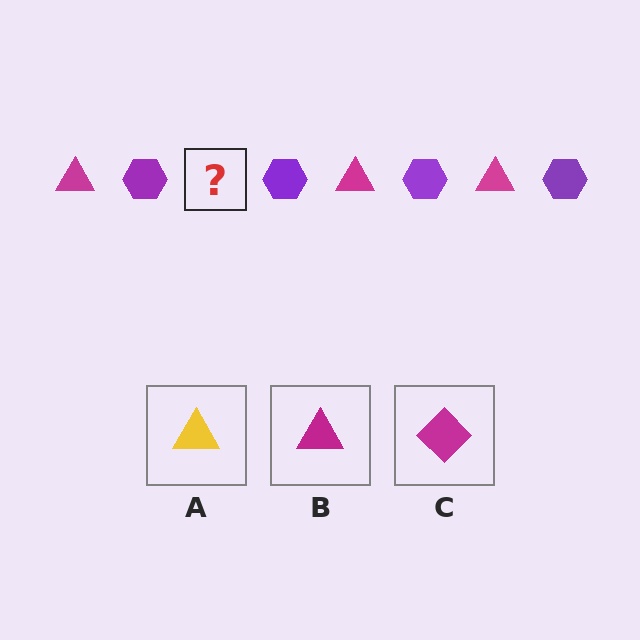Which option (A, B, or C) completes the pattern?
B.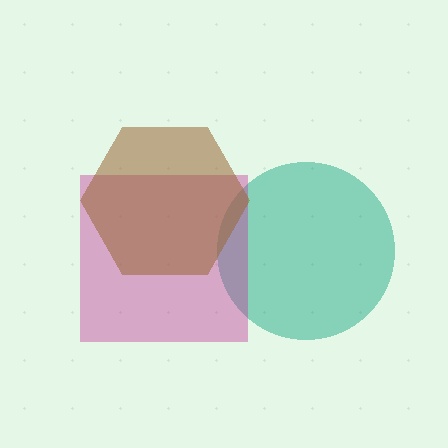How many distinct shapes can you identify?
There are 3 distinct shapes: a teal circle, a magenta square, a brown hexagon.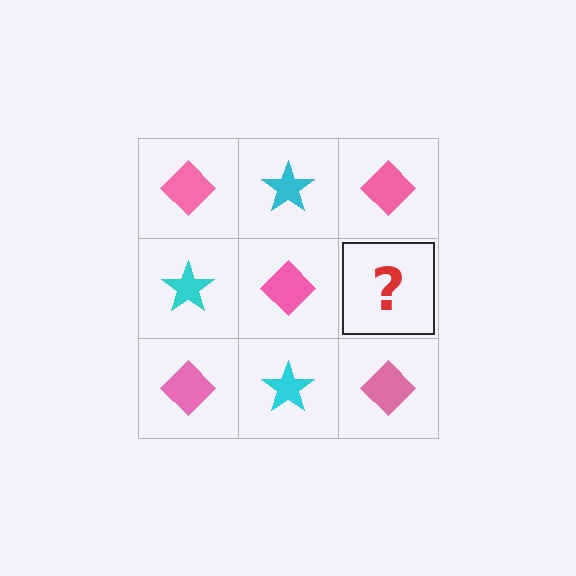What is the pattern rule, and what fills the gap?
The rule is that it alternates pink diamond and cyan star in a checkerboard pattern. The gap should be filled with a cyan star.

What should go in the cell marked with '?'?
The missing cell should contain a cyan star.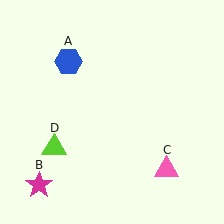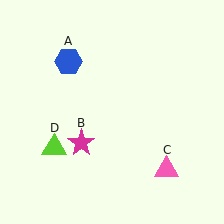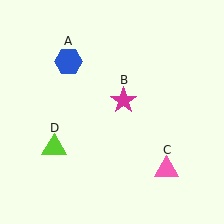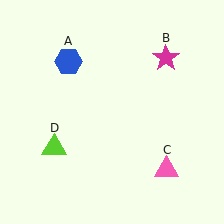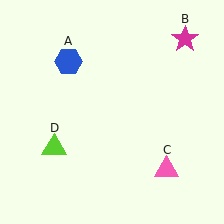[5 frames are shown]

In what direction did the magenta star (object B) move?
The magenta star (object B) moved up and to the right.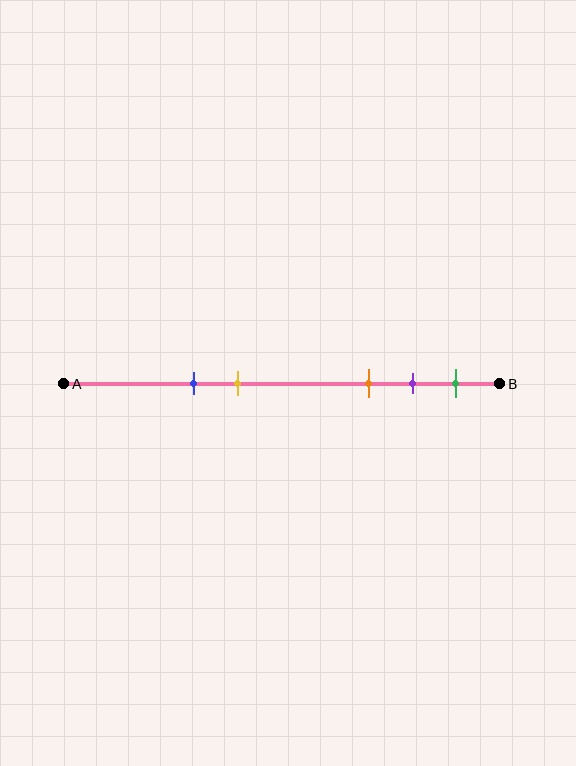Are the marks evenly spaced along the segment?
No, the marks are not evenly spaced.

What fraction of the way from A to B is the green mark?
The green mark is approximately 90% (0.9) of the way from A to B.